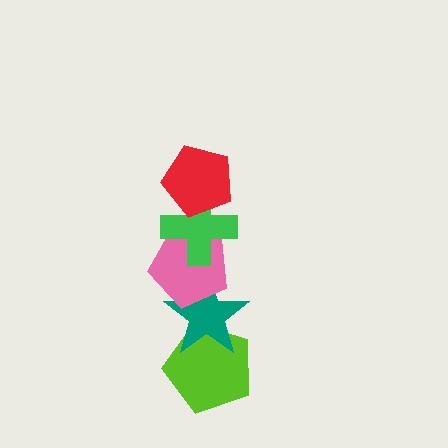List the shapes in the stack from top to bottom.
From top to bottom: the red pentagon, the green cross, the pink pentagon, the teal star, the lime pentagon.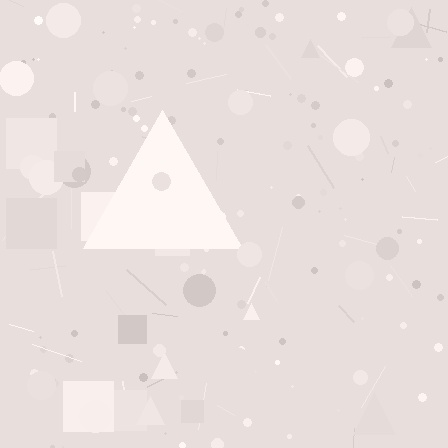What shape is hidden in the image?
A triangle is hidden in the image.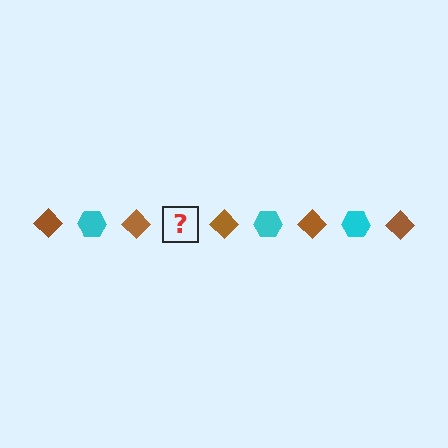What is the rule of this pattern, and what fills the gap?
The rule is that the pattern alternates between brown diamond and cyan hexagon. The gap should be filled with a cyan hexagon.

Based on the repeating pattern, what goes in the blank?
The blank should be a cyan hexagon.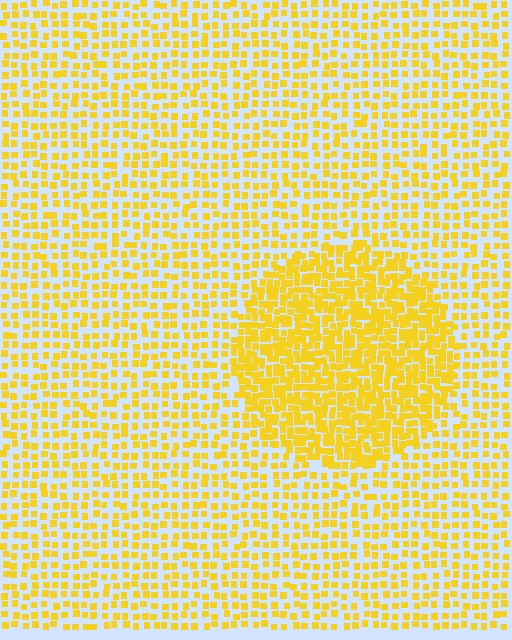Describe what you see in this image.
The image contains small yellow elements arranged at two different densities. A circle-shaped region is visible where the elements are more densely packed than the surrounding area.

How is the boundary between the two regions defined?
The boundary is defined by a change in element density (approximately 2.1x ratio). All elements are the same color, size, and shape.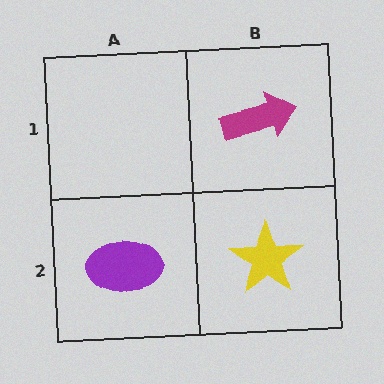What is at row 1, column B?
A magenta arrow.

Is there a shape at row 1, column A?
No, that cell is empty.